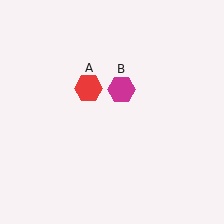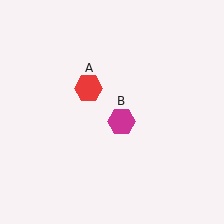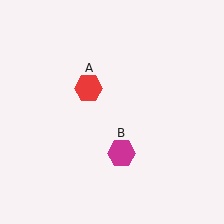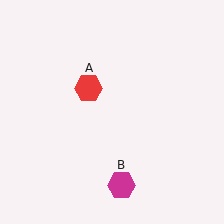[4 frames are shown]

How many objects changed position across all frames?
1 object changed position: magenta hexagon (object B).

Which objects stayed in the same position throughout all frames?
Red hexagon (object A) remained stationary.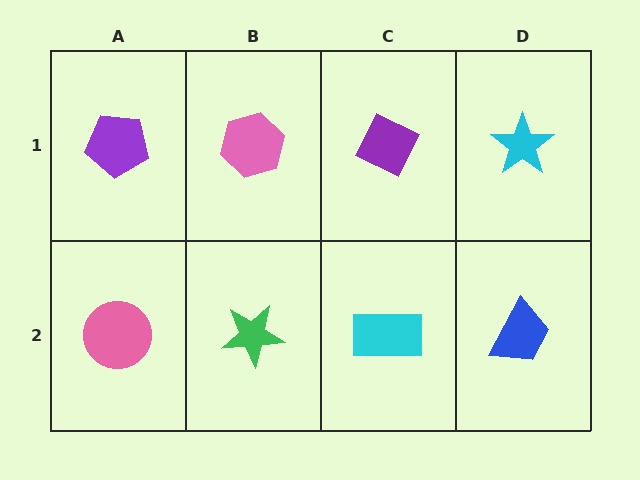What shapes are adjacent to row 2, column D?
A cyan star (row 1, column D), a cyan rectangle (row 2, column C).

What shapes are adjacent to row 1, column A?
A pink circle (row 2, column A), a pink hexagon (row 1, column B).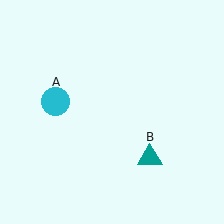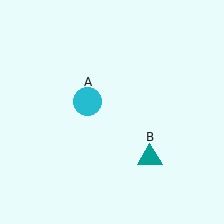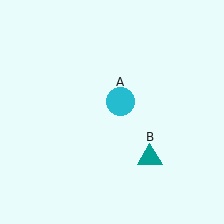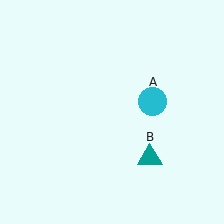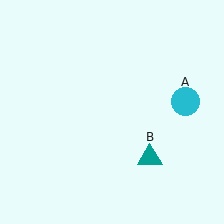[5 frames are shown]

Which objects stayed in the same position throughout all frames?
Teal triangle (object B) remained stationary.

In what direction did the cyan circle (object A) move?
The cyan circle (object A) moved right.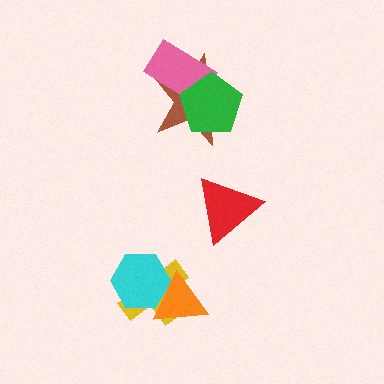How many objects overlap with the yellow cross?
2 objects overlap with the yellow cross.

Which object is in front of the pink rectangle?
The green pentagon is in front of the pink rectangle.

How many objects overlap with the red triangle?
0 objects overlap with the red triangle.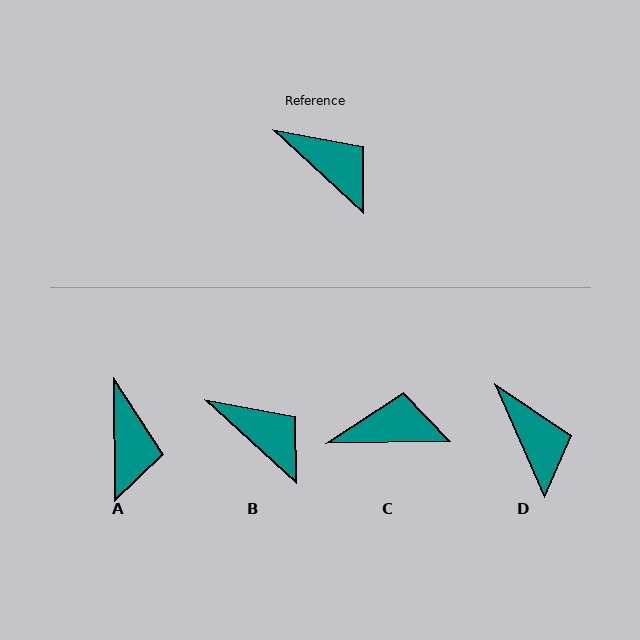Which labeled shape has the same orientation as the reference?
B.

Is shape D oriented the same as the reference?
No, it is off by about 24 degrees.